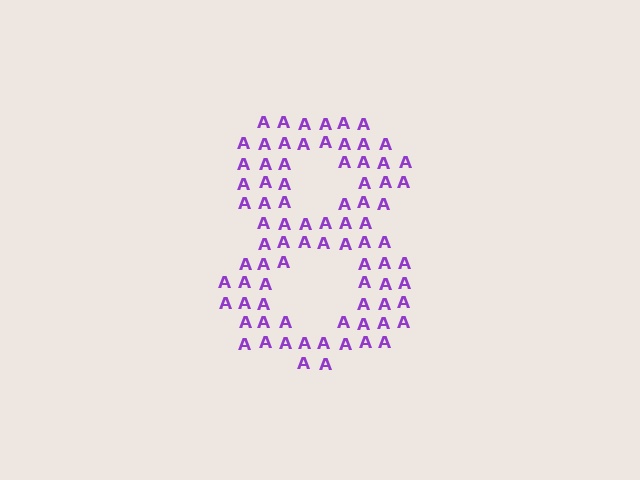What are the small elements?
The small elements are letter A's.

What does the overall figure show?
The overall figure shows the digit 8.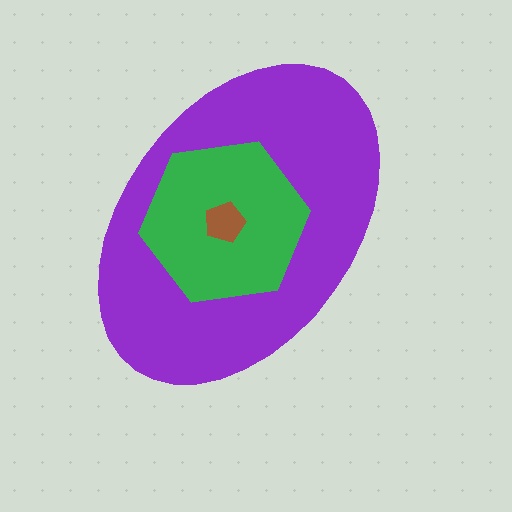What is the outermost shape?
The purple ellipse.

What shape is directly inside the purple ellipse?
The green hexagon.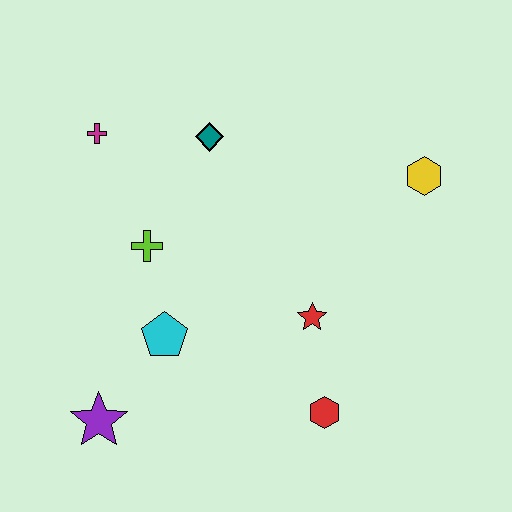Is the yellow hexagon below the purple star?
No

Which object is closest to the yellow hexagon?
The red star is closest to the yellow hexagon.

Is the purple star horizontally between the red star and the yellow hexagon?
No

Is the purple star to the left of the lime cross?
Yes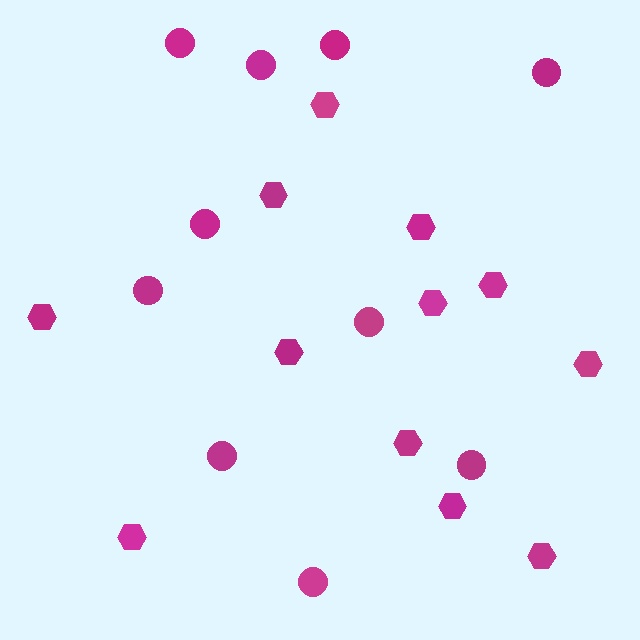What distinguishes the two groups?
There are 2 groups: one group of hexagons (12) and one group of circles (10).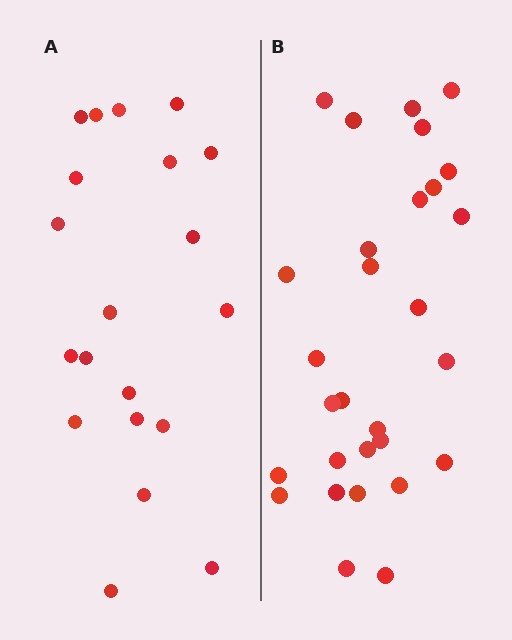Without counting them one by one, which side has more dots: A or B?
Region B (the right region) has more dots.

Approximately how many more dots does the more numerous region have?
Region B has roughly 8 or so more dots than region A.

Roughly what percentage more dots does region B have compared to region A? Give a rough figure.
About 45% more.